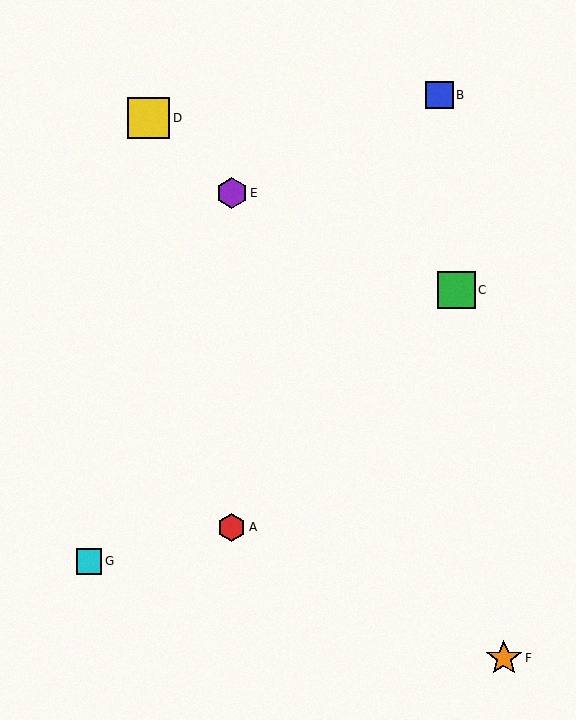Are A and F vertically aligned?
No, A is at x≈232 and F is at x≈504.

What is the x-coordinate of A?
Object A is at x≈232.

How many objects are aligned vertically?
2 objects (A, E) are aligned vertically.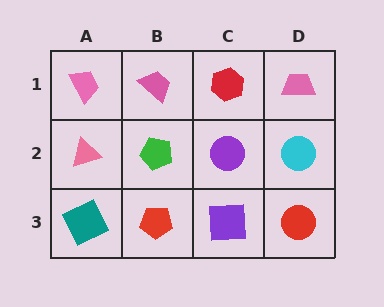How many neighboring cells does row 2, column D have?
3.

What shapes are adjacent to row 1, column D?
A cyan circle (row 2, column D), a red hexagon (row 1, column C).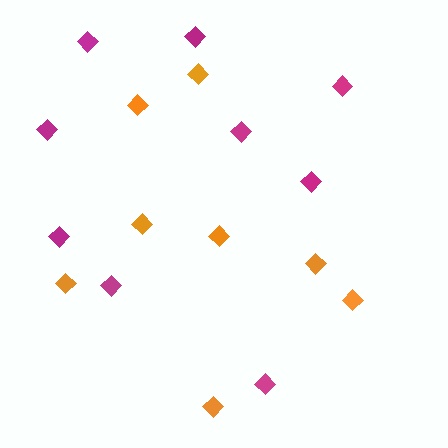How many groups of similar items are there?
There are 2 groups: one group of magenta diamonds (9) and one group of orange diamonds (8).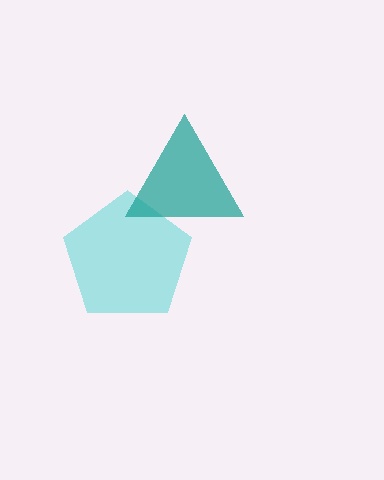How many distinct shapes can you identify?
There are 2 distinct shapes: a cyan pentagon, a teal triangle.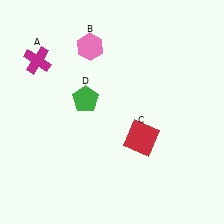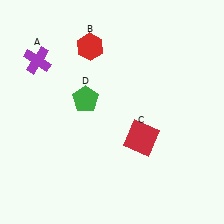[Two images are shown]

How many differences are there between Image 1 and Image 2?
There are 2 differences between the two images.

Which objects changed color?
A changed from magenta to purple. B changed from pink to red.